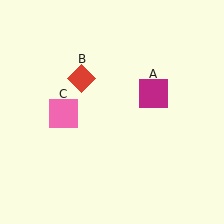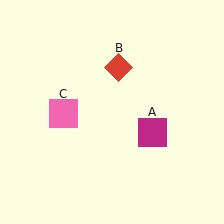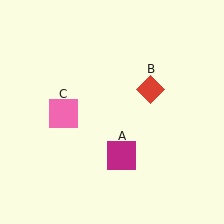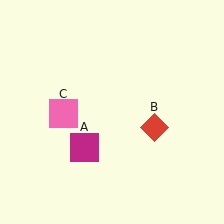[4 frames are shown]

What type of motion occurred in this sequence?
The magenta square (object A), red diamond (object B) rotated clockwise around the center of the scene.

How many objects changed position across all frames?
2 objects changed position: magenta square (object A), red diamond (object B).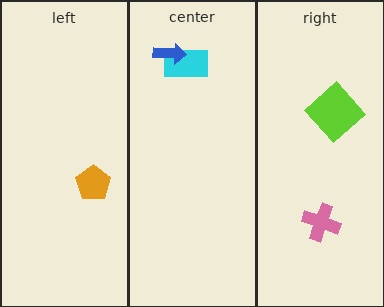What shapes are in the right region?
The pink cross, the lime diamond.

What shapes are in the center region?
The cyan rectangle, the blue arrow.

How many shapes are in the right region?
2.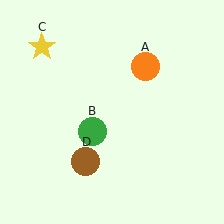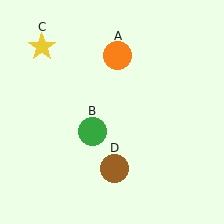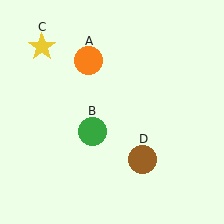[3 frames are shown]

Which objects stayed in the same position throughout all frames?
Green circle (object B) and yellow star (object C) remained stationary.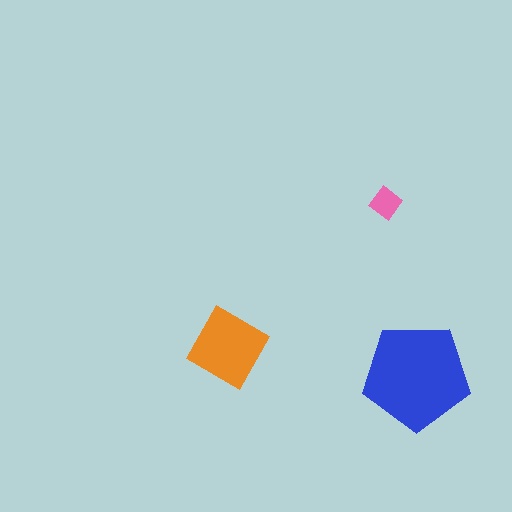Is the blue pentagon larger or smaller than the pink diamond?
Larger.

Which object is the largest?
The blue pentagon.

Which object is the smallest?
The pink diamond.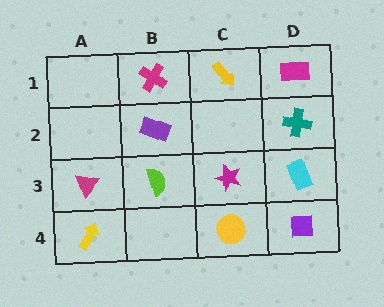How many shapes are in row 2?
2 shapes.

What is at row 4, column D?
A purple square.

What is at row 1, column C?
A yellow arrow.